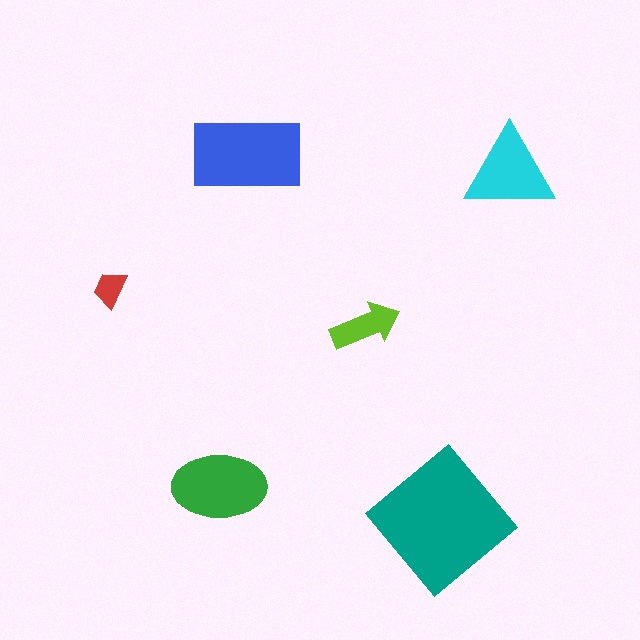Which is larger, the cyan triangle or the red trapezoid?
The cyan triangle.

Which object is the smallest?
The red trapezoid.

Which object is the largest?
The teal diamond.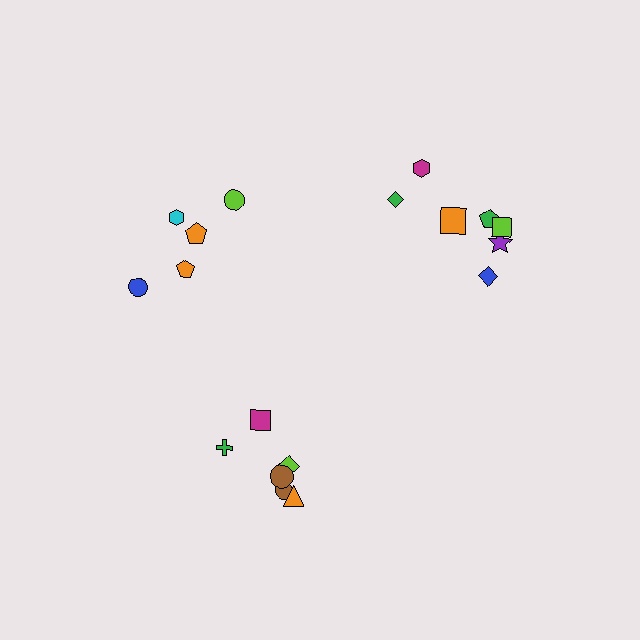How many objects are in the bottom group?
There are 6 objects.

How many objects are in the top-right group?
There are 7 objects.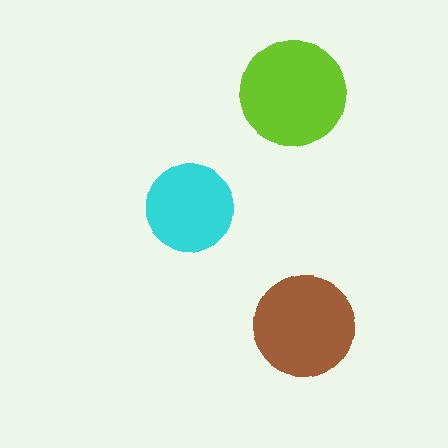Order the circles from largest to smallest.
the lime one, the brown one, the cyan one.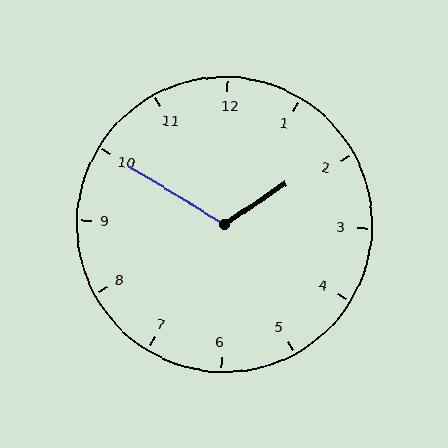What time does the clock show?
1:50.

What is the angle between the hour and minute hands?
Approximately 115 degrees.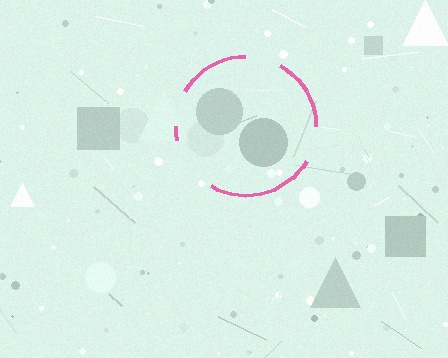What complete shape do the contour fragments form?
The contour fragments form a circle.